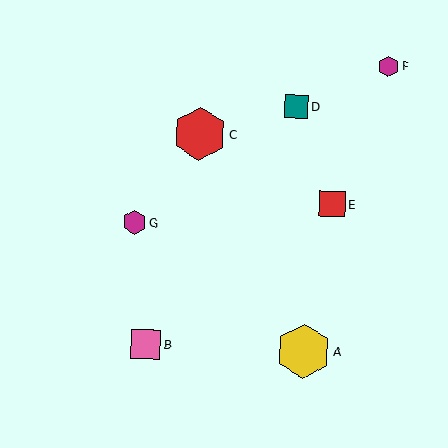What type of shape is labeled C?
Shape C is a red hexagon.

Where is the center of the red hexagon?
The center of the red hexagon is at (200, 134).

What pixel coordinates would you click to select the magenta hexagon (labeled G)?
Click at (134, 222) to select the magenta hexagon G.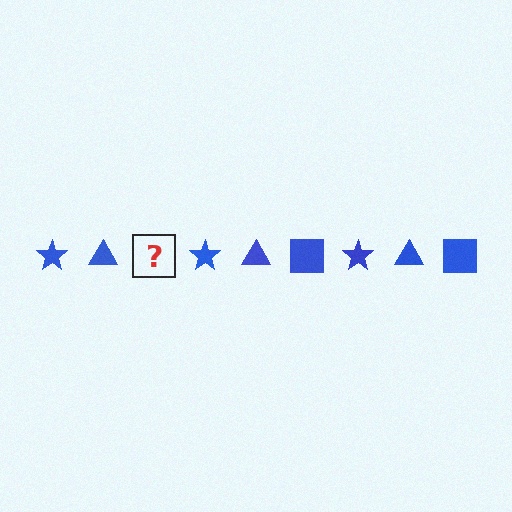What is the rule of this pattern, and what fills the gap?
The rule is that the pattern cycles through star, triangle, square shapes in blue. The gap should be filled with a blue square.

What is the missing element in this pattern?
The missing element is a blue square.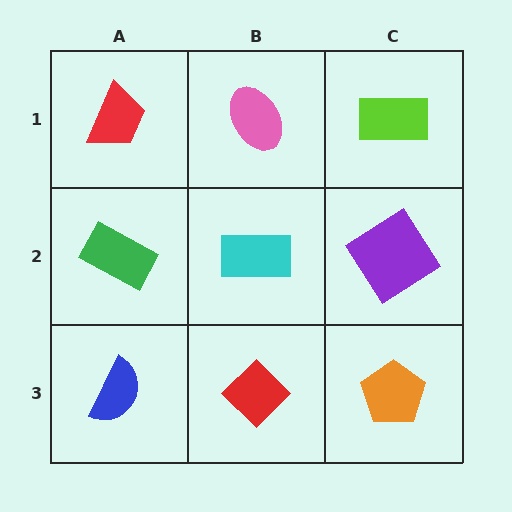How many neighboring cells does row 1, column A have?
2.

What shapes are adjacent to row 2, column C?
A lime rectangle (row 1, column C), an orange pentagon (row 3, column C), a cyan rectangle (row 2, column B).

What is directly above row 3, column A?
A green rectangle.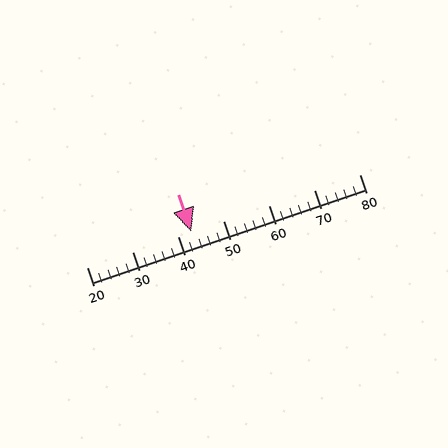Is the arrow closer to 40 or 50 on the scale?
The arrow is closer to 40.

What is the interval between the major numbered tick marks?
The major tick marks are spaced 10 units apart.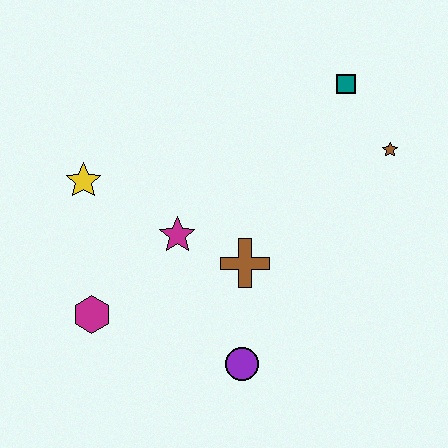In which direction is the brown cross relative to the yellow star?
The brown cross is to the right of the yellow star.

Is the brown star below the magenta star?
No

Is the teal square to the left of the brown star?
Yes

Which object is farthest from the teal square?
The magenta hexagon is farthest from the teal square.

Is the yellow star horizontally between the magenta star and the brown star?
No